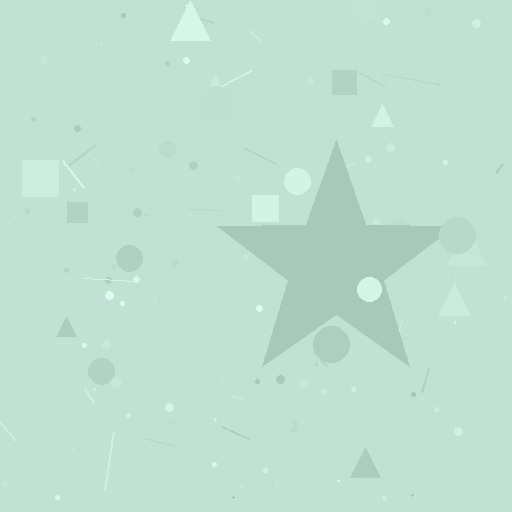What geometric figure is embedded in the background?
A star is embedded in the background.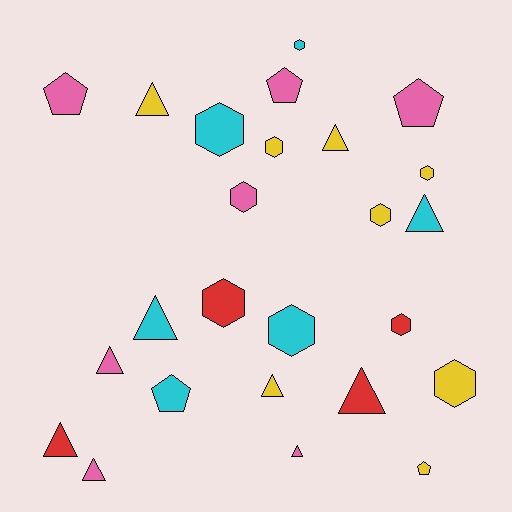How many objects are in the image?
There are 25 objects.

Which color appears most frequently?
Yellow, with 8 objects.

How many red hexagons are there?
There are 2 red hexagons.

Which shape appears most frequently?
Triangle, with 10 objects.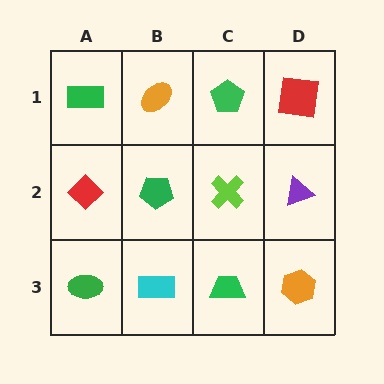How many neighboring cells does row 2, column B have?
4.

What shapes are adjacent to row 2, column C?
A green pentagon (row 1, column C), a green trapezoid (row 3, column C), a green pentagon (row 2, column B), a purple triangle (row 2, column D).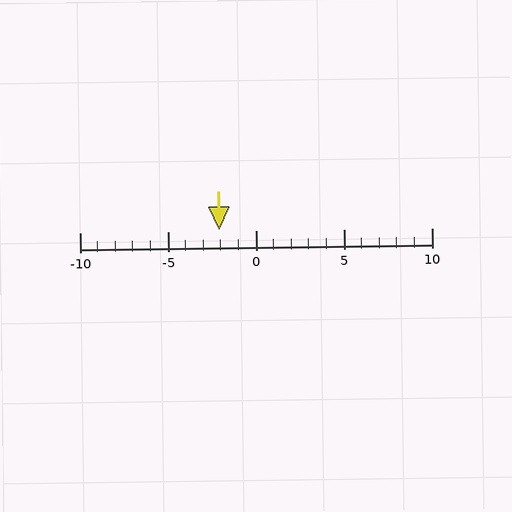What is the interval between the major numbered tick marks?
The major tick marks are spaced 5 units apart.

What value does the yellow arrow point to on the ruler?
The yellow arrow points to approximately -2.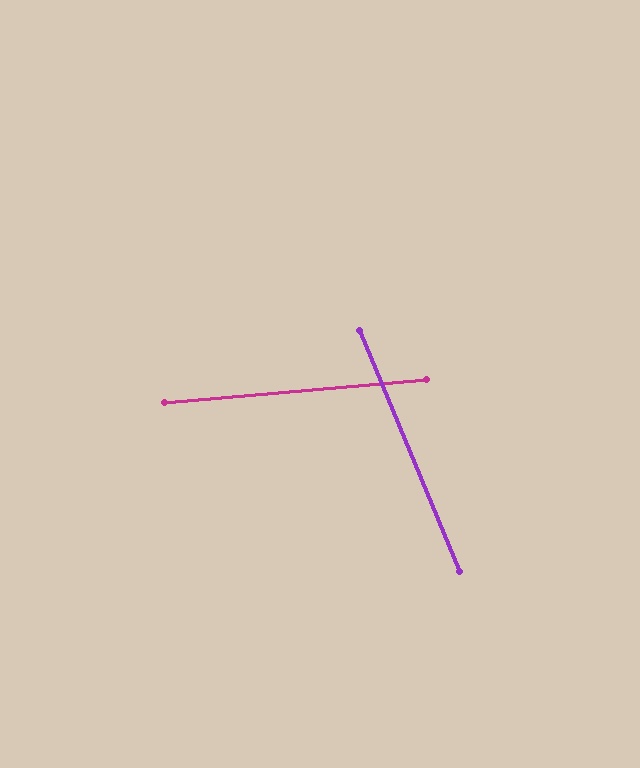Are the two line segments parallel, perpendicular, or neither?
Neither parallel nor perpendicular — they differ by about 73°.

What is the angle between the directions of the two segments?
Approximately 73 degrees.